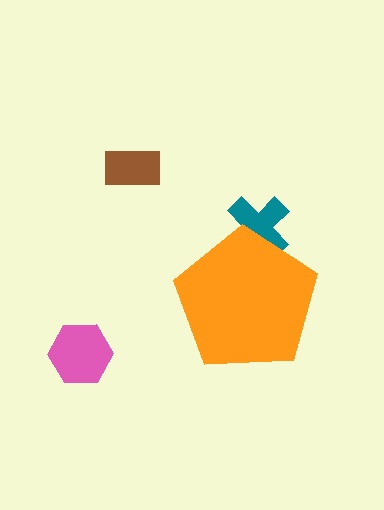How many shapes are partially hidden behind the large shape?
1 shape is partially hidden.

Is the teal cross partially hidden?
Yes, the teal cross is partially hidden behind the orange pentagon.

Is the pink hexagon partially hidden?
No, the pink hexagon is fully visible.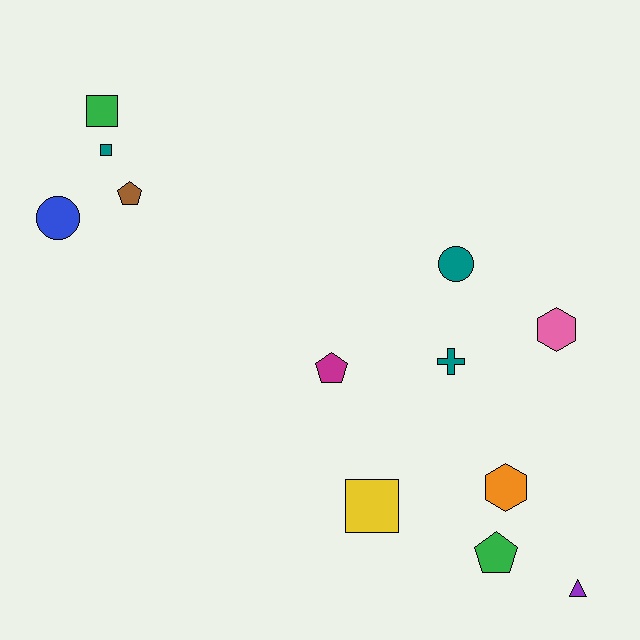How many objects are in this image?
There are 12 objects.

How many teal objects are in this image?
There are 3 teal objects.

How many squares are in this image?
There are 3 squares.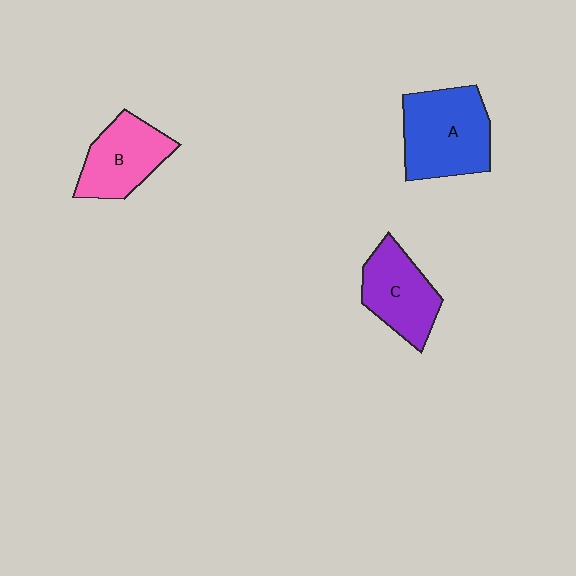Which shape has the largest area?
Shape A (blue).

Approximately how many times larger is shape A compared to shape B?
Approximately 1.3 times.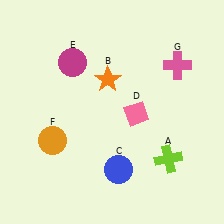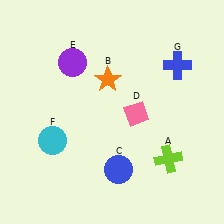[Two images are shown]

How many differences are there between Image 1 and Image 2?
There are 3 differences between the two images.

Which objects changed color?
E changed from magenta to purple. F changed from orange to cyan. G changed from pink to blue.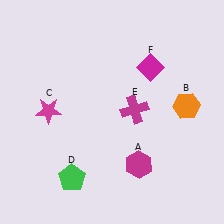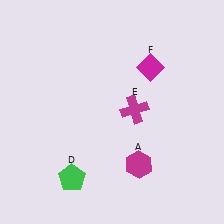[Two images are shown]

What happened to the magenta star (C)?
The magenta star (C) was removed in Image 2. It was in the top-left area of Image 1.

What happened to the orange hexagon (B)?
The orange hexagon (B) was removed in Image 2. It was in the top-right area of Image 1.